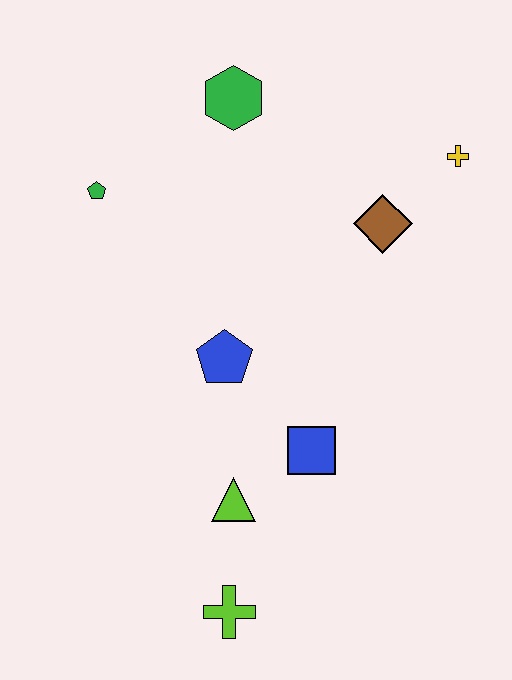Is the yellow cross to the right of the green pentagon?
Yes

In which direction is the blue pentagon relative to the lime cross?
The blue pentagon is above the lime cross.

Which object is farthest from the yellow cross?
The lime cross is farthest from the yellow cross.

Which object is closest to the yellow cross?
The brown diamond is closest to the yellow cross.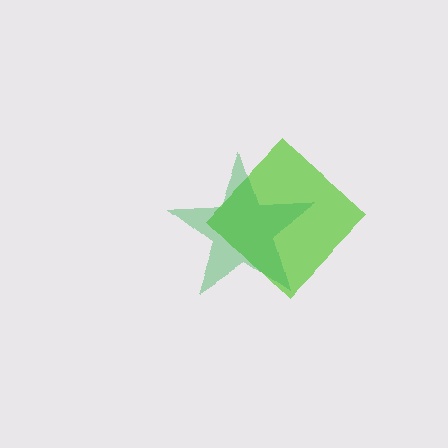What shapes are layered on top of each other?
The layered shapes are: a lime diamond, a green star.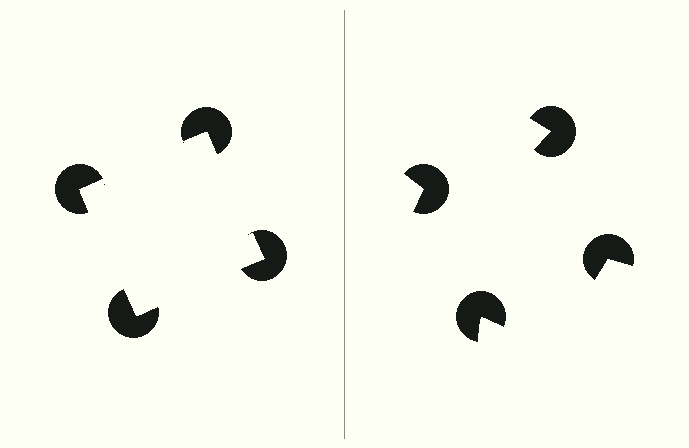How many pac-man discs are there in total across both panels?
8 — 4 on each side.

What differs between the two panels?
The pac-man discs are positioned identically on both sides; only the wedge orientations differ. On the left they align to a square; on the right they are misaligned.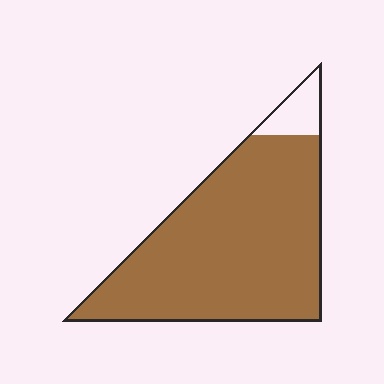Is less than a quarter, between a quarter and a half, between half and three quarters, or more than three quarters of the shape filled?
More than three quarters.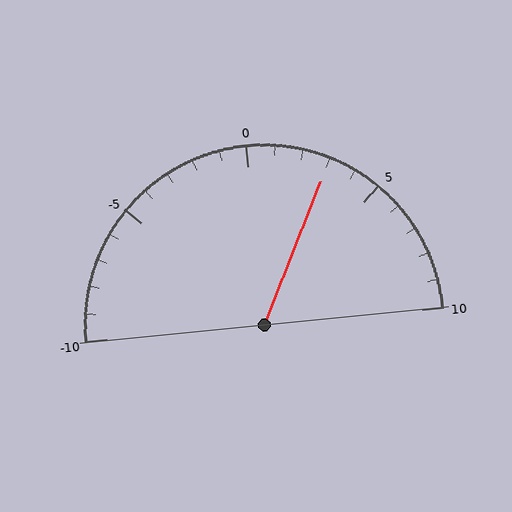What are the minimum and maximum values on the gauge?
The gauge ranges from -10 to 10.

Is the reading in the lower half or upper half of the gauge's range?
The reading is in the upper half of the range (-10 to 10).